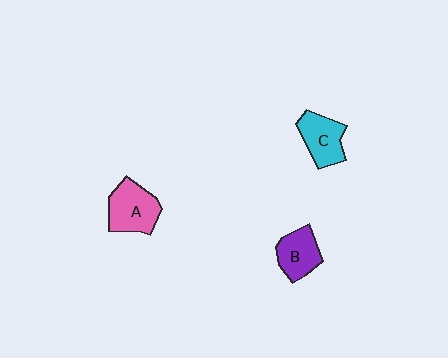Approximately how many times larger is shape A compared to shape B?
Approximately 1.2 times.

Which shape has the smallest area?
Shape B (purple).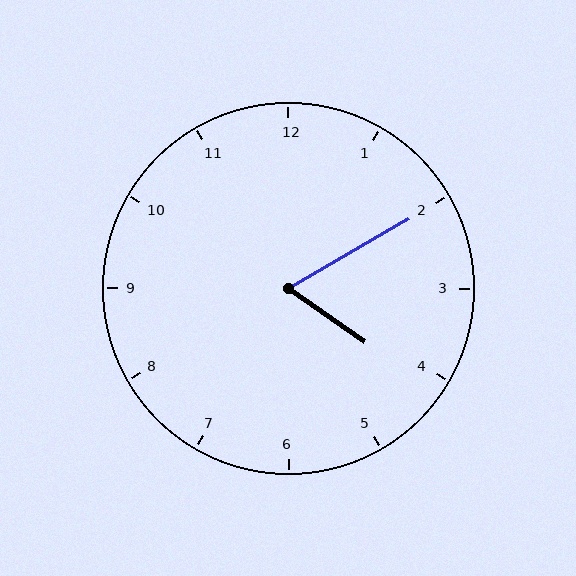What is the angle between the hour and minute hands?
Approximately 65 degrees.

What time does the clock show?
4:10.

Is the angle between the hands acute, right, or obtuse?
It is acute.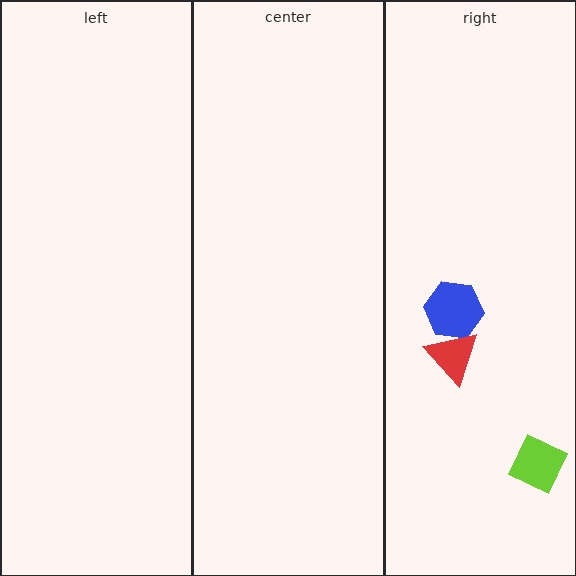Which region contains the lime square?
The right region.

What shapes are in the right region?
The lime square, the blue hexagon, the red triangle.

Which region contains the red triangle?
The right region.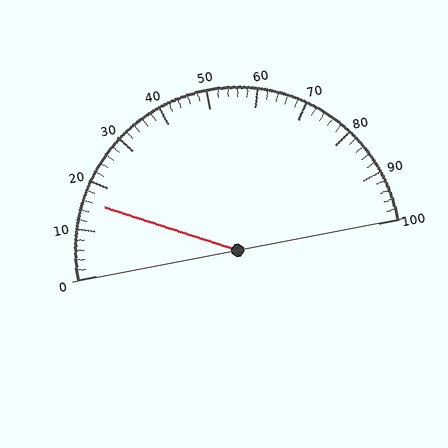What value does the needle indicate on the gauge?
The needle indicates approximately 16.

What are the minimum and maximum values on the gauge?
The gauge ranges from 0 to 100.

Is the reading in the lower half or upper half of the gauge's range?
The reading is in the lower half of the range (0 to 100).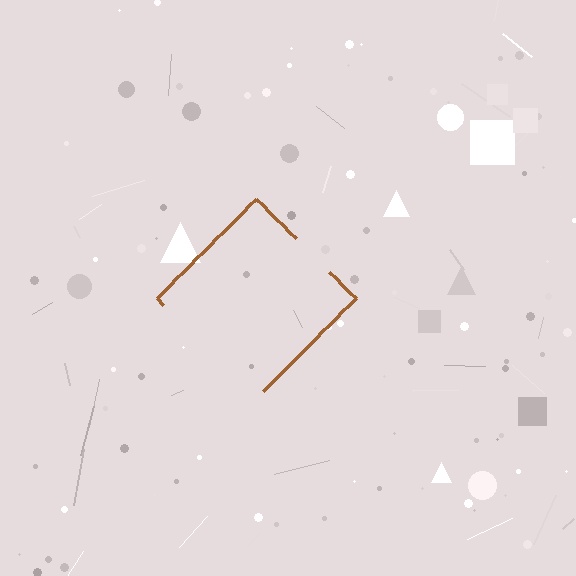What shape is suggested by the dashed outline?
The dashed outline suggests a diamond.